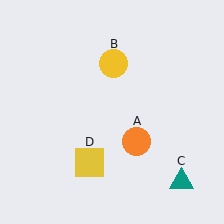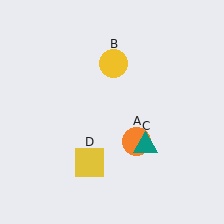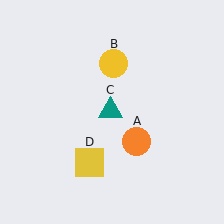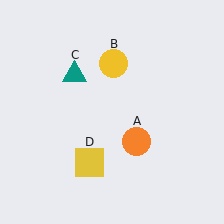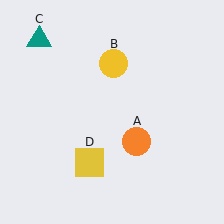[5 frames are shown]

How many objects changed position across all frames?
1 object changed position: teal triangle (object C).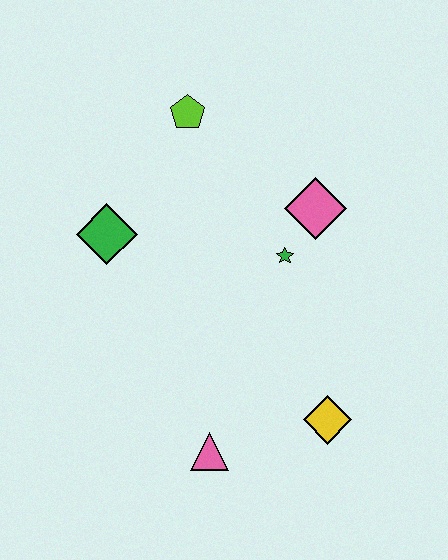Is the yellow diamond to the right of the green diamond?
Yes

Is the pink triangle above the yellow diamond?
No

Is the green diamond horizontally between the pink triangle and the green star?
No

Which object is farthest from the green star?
The pink triangle is farthest from the green star.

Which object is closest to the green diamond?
The lime pentagon is closest to the green diamond.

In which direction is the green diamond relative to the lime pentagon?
The green diamond is below the lime pentagon.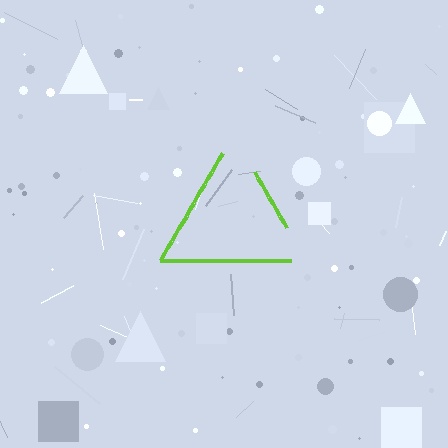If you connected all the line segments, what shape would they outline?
They would outline a triangle.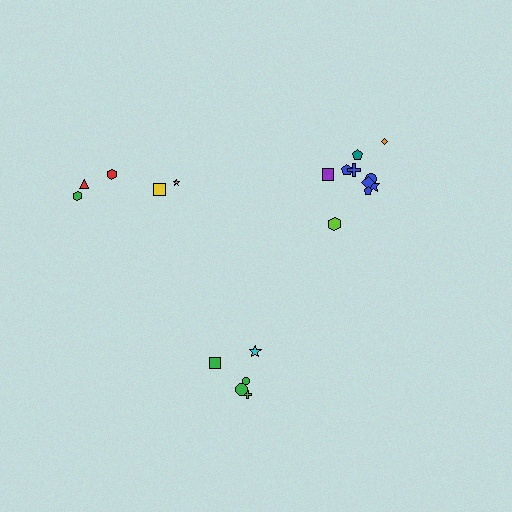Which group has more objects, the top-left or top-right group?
The top-right group.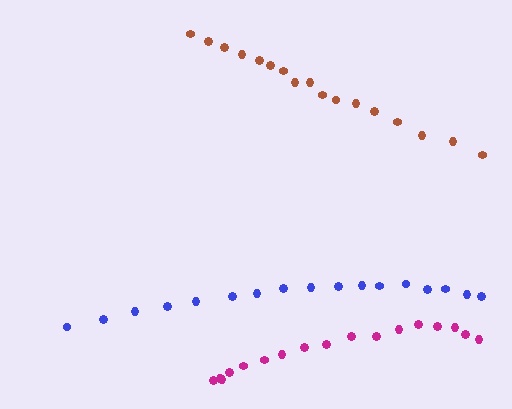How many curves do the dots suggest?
There are 3 distinct paths.